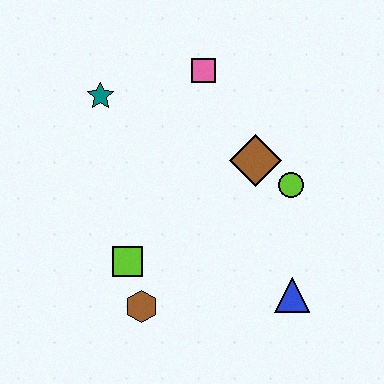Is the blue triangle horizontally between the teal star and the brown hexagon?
No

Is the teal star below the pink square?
Yes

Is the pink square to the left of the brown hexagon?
No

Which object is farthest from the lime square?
The pink square is farthest from the lime square.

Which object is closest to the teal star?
The pink square is closest to the teal star.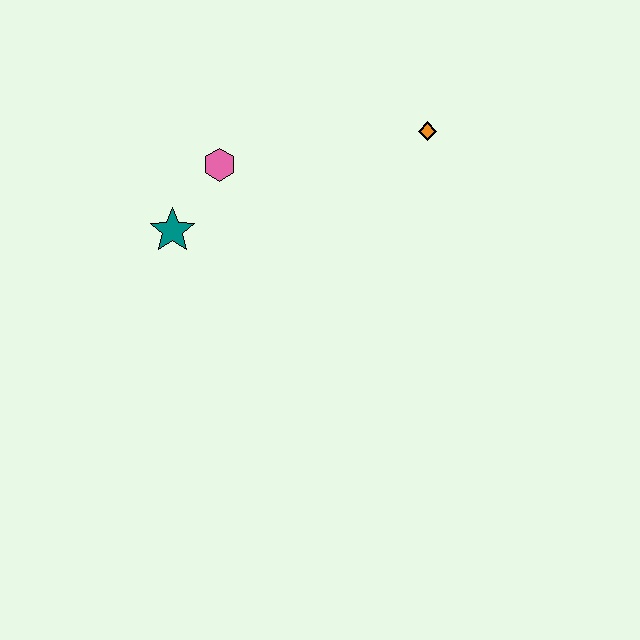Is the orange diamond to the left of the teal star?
No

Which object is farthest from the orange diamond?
The teal star is farthest from the orange diamond.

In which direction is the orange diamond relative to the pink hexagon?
The orange diamond is to the right of the pink hexagon.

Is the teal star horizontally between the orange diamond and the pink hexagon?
No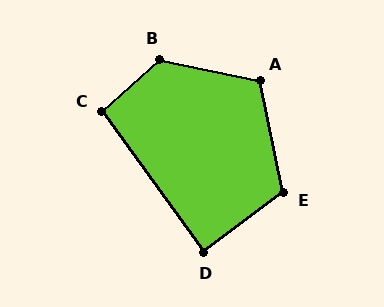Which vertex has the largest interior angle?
B, at approximately 126 degrees.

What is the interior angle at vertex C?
Approximately 96 degrees (obtuse).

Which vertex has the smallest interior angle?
D, at approximately 89 degrees.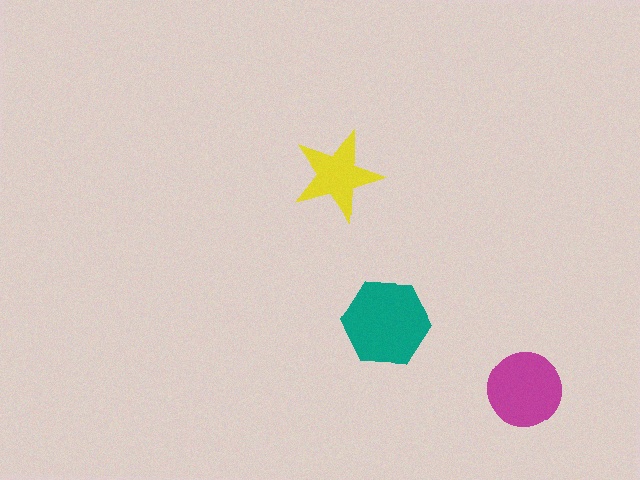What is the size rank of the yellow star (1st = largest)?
3rd.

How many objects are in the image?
There are 3 objects in the image.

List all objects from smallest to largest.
The yellow star, the magenta circle, the teal hexagon.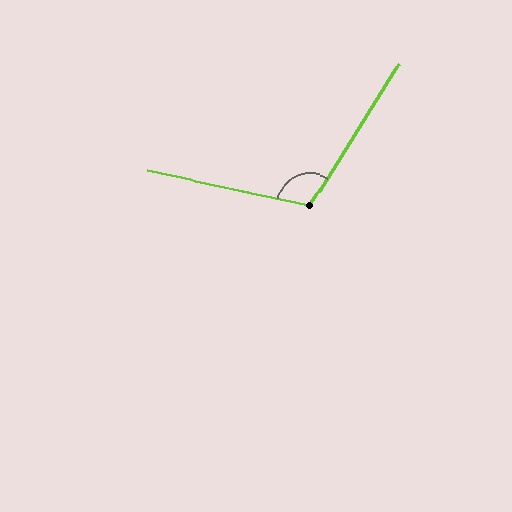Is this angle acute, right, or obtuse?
It is obtuse.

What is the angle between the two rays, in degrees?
Approximately 110 degrees.